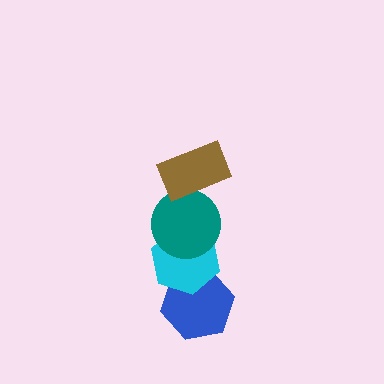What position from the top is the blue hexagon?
The blue hexagon is 4th from the top.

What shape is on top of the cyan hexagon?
The teal circle is on top of the cyan hexagon.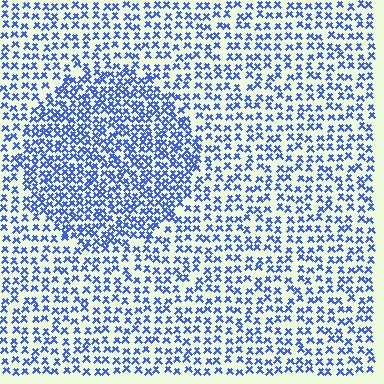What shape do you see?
I see a circle.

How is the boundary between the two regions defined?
The boundary is defined by a change in element density (approximately 1.8x ratio). All elements are the same color, size, and shape.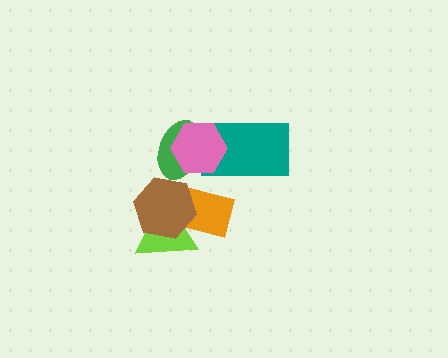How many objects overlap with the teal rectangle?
2 objects overlap with the teal rectangle.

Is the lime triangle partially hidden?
Yes, it is partially covered by another shape.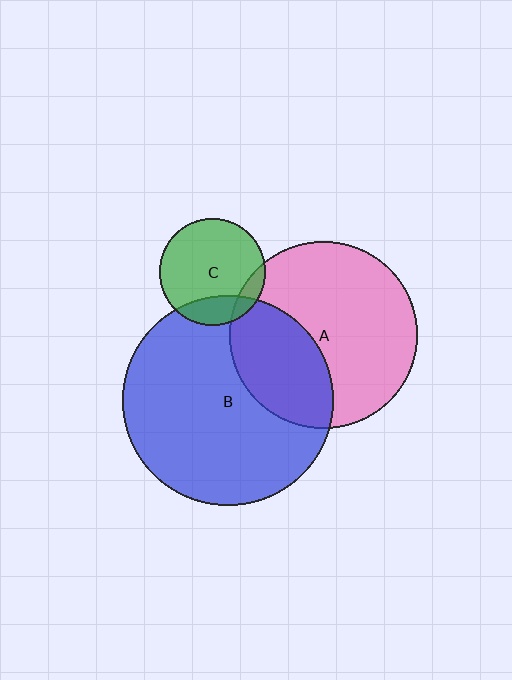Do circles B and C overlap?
Yes.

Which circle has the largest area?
Circle B (blue).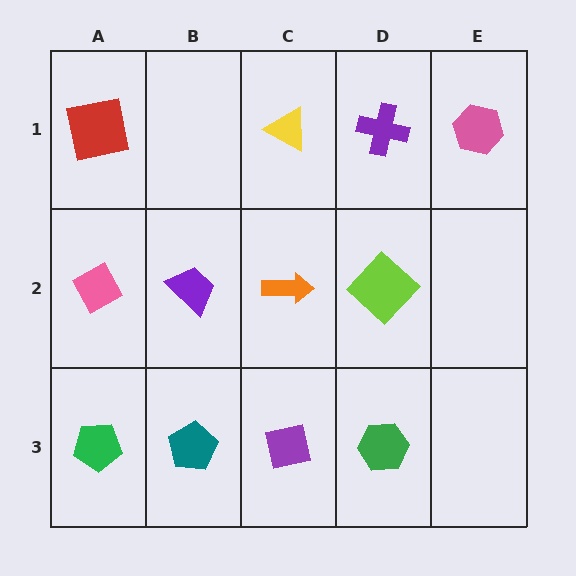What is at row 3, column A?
A green pentagon.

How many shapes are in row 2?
4 shapes.